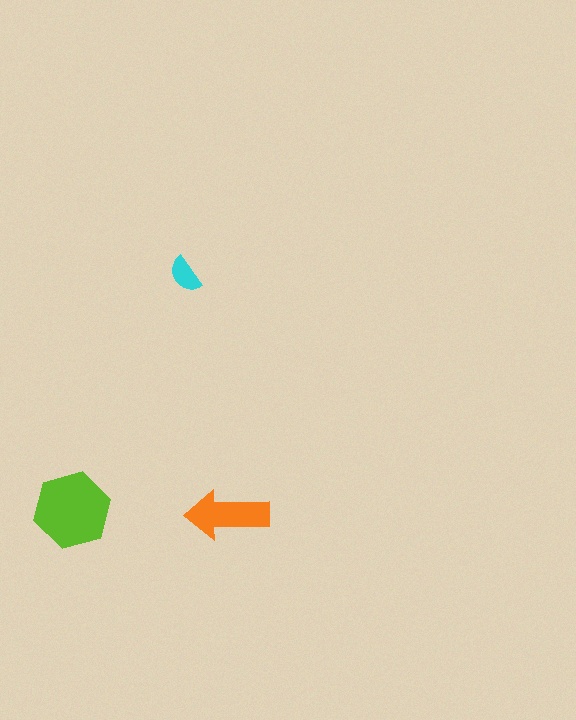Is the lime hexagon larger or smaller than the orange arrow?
Larger.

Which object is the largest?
The lime hexagon.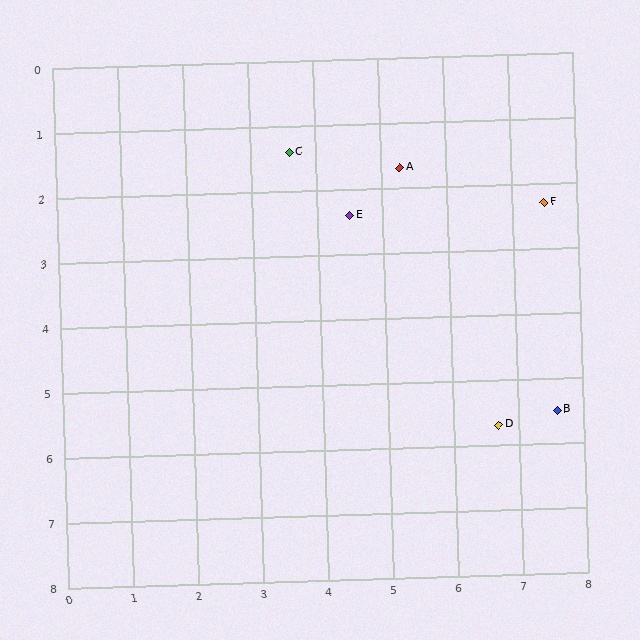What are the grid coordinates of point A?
Point A is at approximately (5.3, 1.7).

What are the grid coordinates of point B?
Point B is at approximately (7.6, 5.5).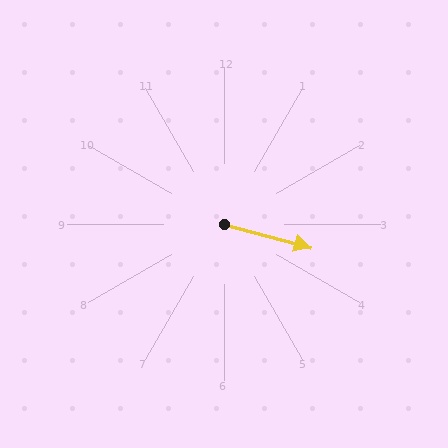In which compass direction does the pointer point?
East.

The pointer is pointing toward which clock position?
Roughly 4 o'clock.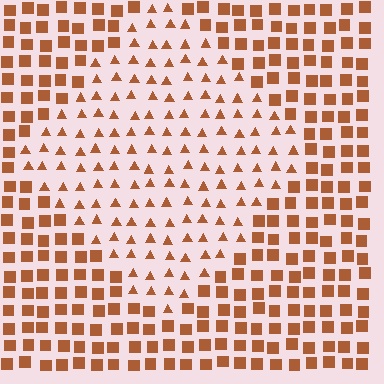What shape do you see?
I see a diamond.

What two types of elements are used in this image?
The image uses triangles inside the diamond region and squares outside it.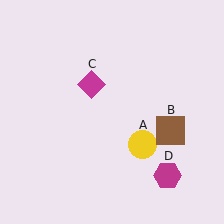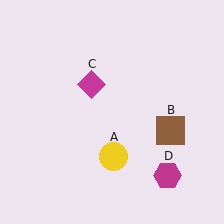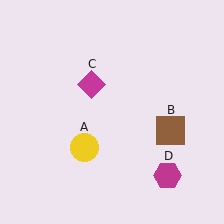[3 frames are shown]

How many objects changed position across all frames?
1 object changed position: yellow circle (object A).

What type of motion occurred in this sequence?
The yellow circle (object A) rotated clockwise around the center of the scene.